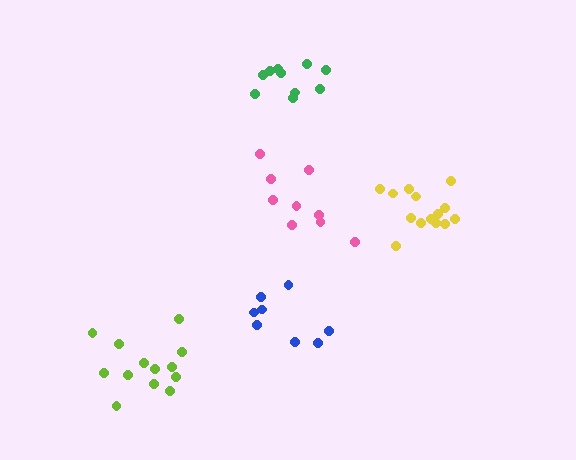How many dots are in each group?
Group 1: 9 dots, Group 2: 8 dots, Group 3: 14 dots, Group 4: 13 dots, Group 5: 10 dots (54 total).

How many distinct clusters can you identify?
There are 5 distinct clusters.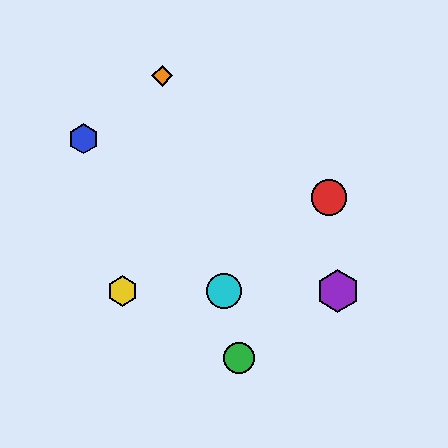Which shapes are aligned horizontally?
The yellow hexagon, the purple hexagon, the cyan circle are aligned horizontally.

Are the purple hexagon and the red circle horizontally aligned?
No, the purple hexagon is at y≈291 and the red circle is at y≈197.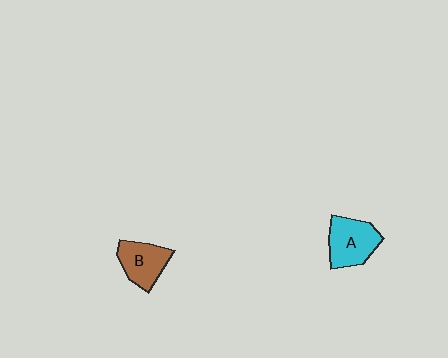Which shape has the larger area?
Shape A (cyan).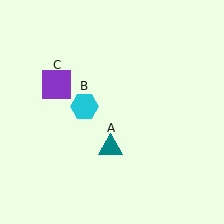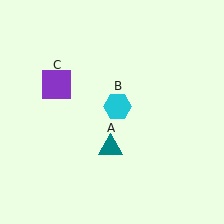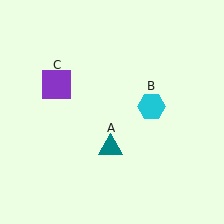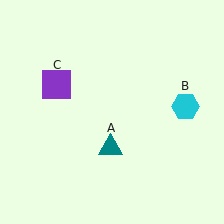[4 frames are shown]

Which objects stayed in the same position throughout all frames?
Teal triangle (object A) and purple square (object C) remained stationary.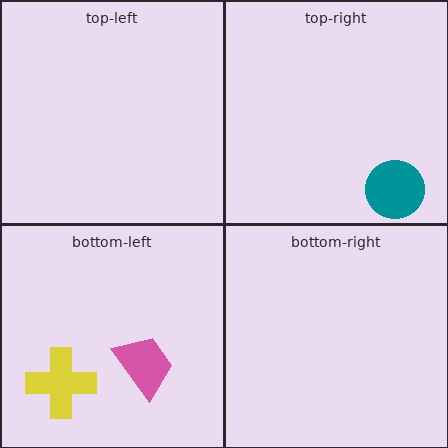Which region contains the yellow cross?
The bottom-left region.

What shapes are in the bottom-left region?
The pink trapezoid, the yellow cross.